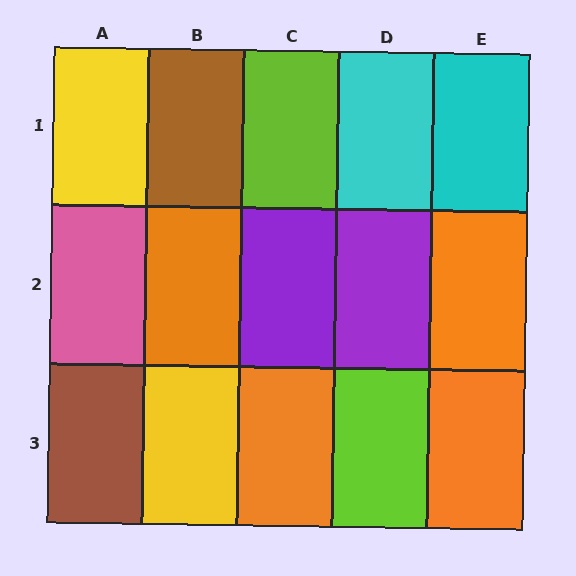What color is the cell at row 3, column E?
Orange.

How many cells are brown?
2 cells are brown.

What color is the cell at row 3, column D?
Lime.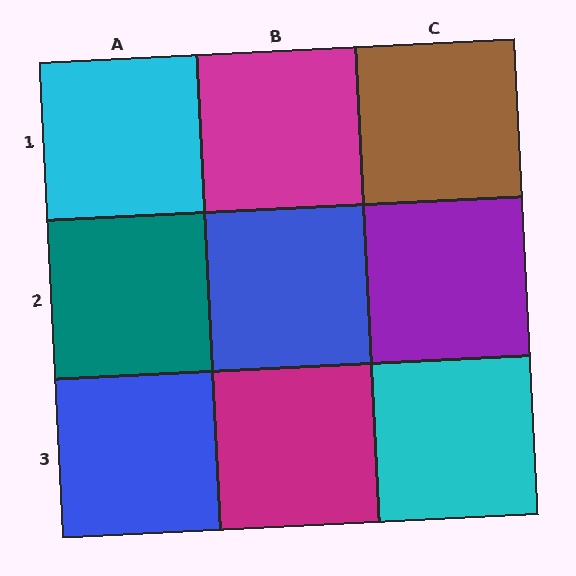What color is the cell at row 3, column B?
Magenta.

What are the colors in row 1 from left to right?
Cyan, magenta, brown.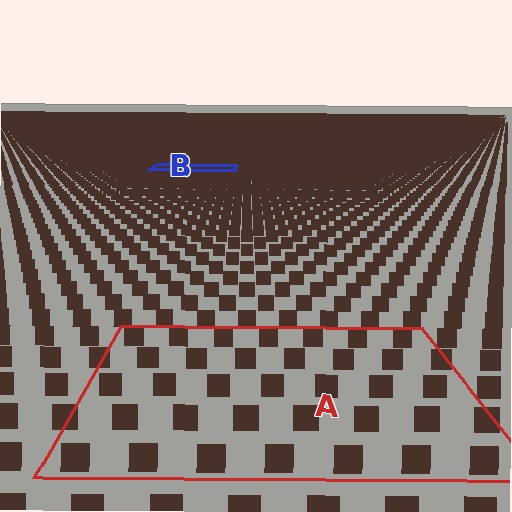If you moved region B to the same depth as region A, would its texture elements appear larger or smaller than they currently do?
They would appear larger. At a closer depth, the same texture elements are projected at a bigger on-screen size.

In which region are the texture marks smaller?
The texture marks are smaller in region B, because it is farther away.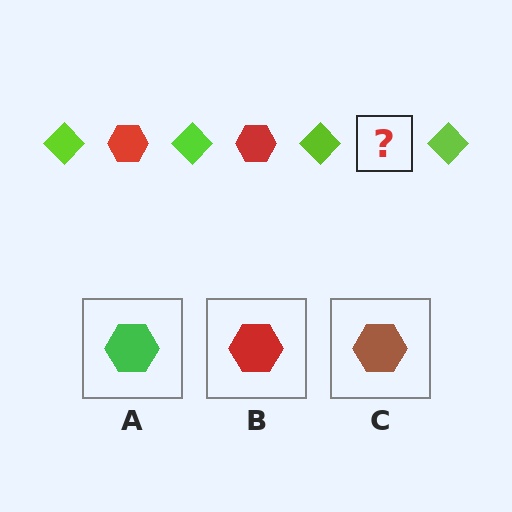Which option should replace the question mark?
Option B.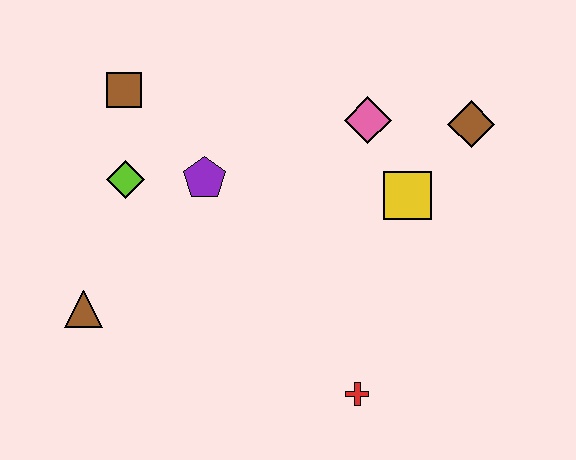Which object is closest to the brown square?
The lime diamond is closest to the brown square.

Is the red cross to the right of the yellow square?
No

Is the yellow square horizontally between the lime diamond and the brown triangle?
No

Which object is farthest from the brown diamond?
The brown triangle is farthest from the brown diamond.